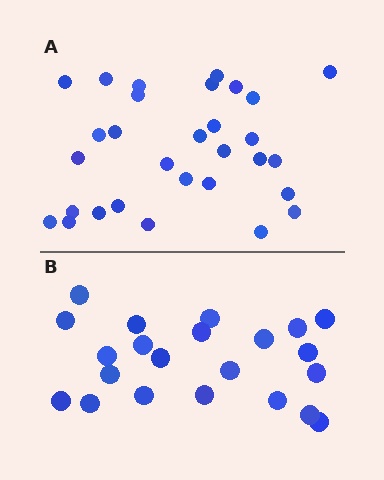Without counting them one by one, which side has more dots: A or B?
Region A (the top region) has more dots.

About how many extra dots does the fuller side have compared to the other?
Region A has roughly 8 or so more dots than region B.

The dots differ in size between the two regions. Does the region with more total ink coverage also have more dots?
No. Region B has more total ink coverage because its dots are larger, but region A actually contains more individual dots. Total area can be misleading — the number of items is what matters here.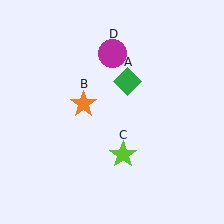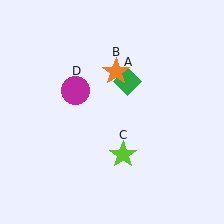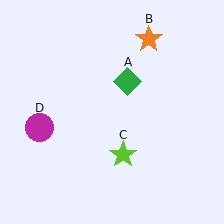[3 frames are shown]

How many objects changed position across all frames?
2 objects changed position: orange star (object B), magenta circle (object D).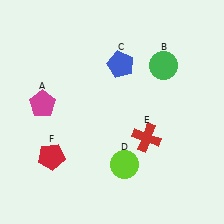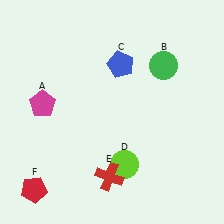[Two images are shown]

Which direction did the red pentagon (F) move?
The red pentagon (F) moved down.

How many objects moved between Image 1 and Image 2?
2 objects moved between the two images.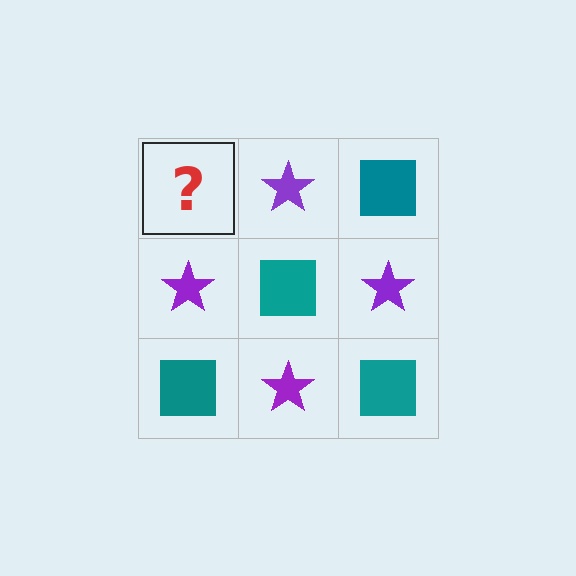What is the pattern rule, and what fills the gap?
The rule is that it alternates teal square and purple star in a checkerboard pattern. The gap should be filled with a teal square.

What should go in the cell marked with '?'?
The missing cell should contain a teal square.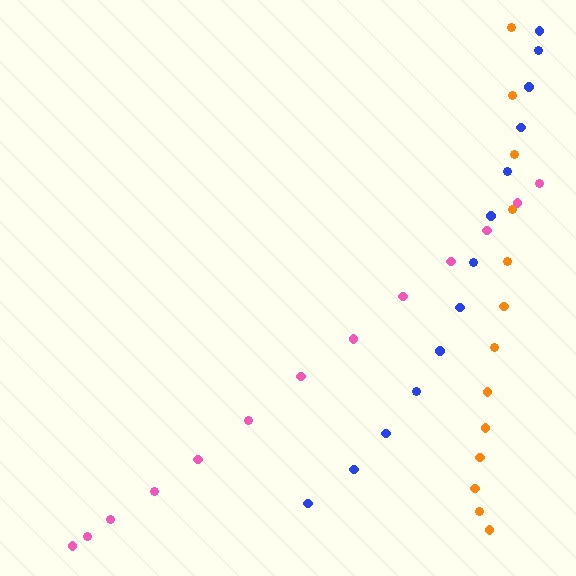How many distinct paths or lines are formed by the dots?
There are 3 distinct paths.